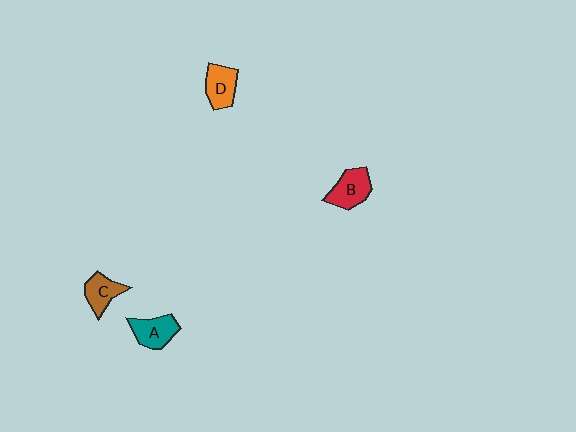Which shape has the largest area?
Shape B (red).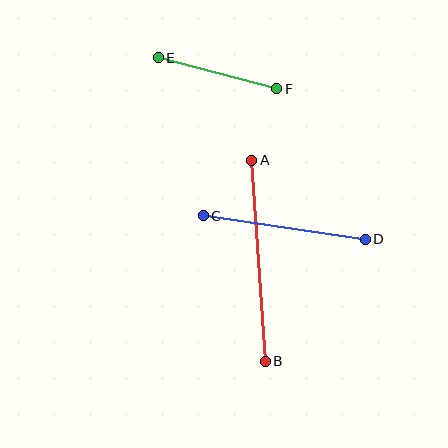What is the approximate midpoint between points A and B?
The midpoint is at approximately (258, 261) pixels.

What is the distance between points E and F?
The distance is approximately 122 pixels.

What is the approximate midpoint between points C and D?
The midpoint is at approximately (284, 228) pixels.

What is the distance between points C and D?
The distance is approximately 164 pixels.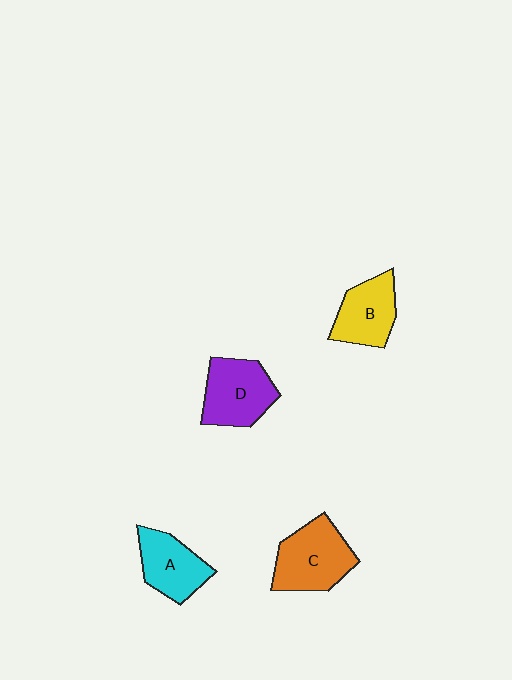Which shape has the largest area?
Shape C (orange).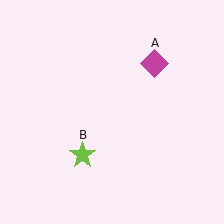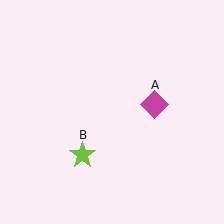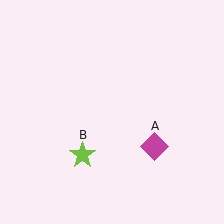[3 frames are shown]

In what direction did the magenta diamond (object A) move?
The magenta diamond (object A) moved down.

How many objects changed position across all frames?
1 object changed position: magenta diamond (object A).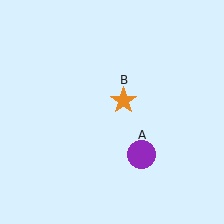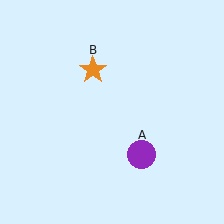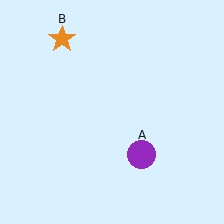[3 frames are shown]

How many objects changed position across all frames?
1 object changed position: orange star (object B).